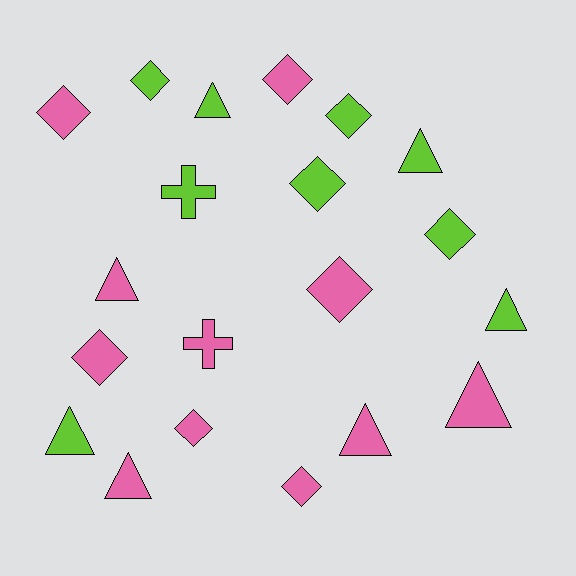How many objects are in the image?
There are 20 objects.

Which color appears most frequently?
Pink, with 11 objects.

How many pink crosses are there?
There is 1 pink cross.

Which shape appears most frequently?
Diamond, with 10 objects.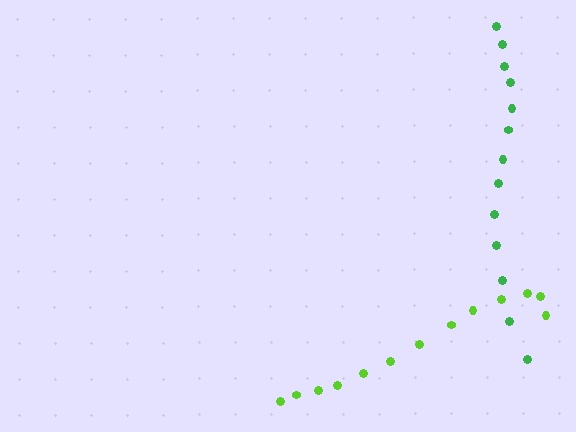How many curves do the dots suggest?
There are 2 distinct paths.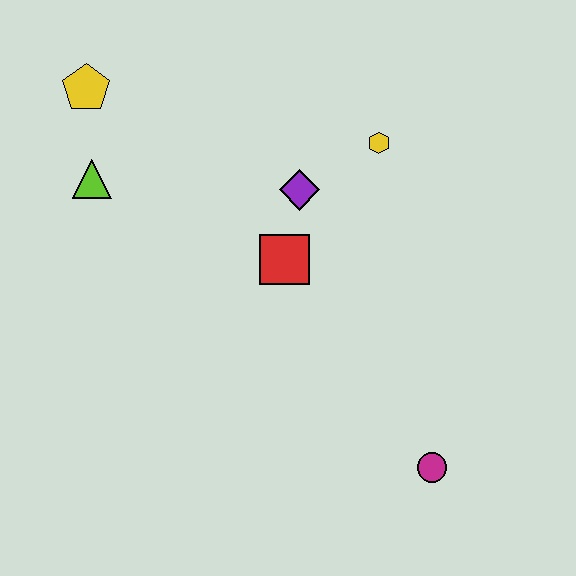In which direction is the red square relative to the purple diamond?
The red square is below the purple diamond.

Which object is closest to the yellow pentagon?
The lime triangle is closest to the yellow pentagon.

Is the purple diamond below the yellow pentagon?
Yes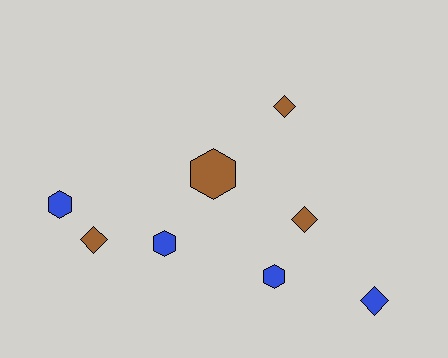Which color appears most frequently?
Brown, with 4 objects.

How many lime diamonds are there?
There are no lime diamonds.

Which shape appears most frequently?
Hexagon, with 4 objects.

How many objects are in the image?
There are 8 objects.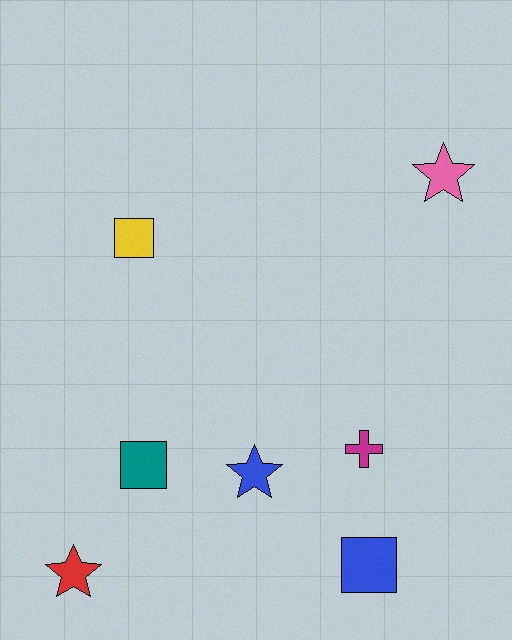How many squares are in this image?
There are 3 squares.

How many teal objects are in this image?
There is 1 teal object.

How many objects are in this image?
There are 7 objects.